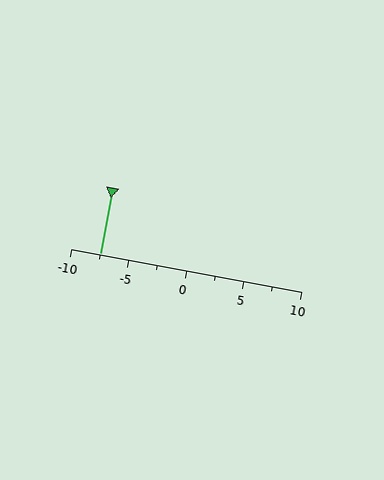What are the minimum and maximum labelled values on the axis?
The axis runs from -10 to 10.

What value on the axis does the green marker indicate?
The marker indicates approximately -7.5.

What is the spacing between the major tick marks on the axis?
The major ticks are spaced 5 apart.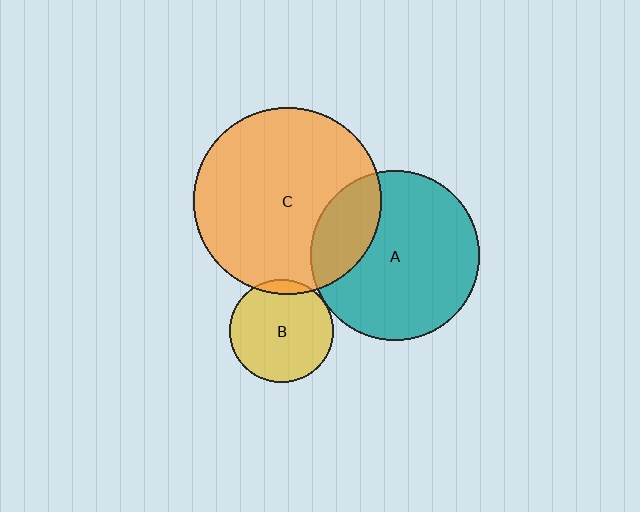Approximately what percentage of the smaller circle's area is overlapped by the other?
Approximately 25%.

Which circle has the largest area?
Circle C (orange).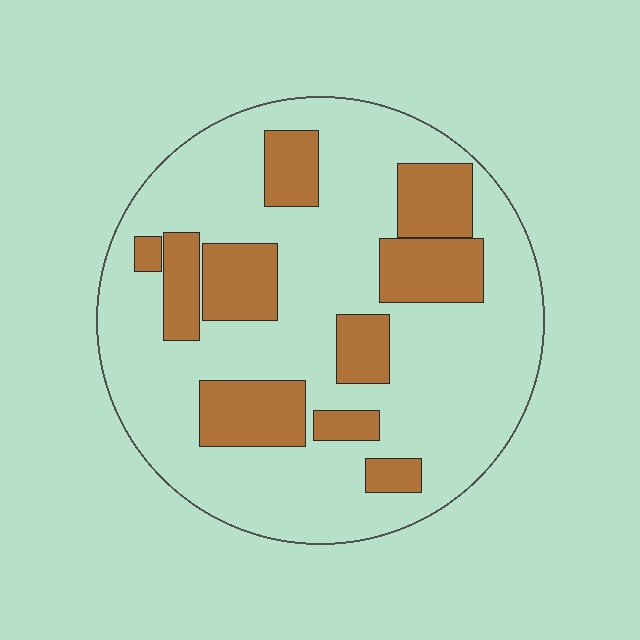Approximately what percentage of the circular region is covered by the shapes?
Approximately 25%.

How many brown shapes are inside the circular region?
10.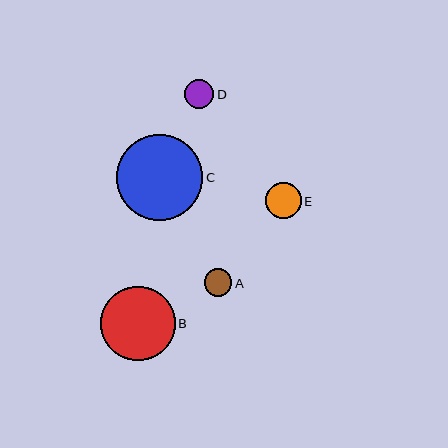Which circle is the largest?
Circle C is the largest with a size of approximately 86 pixels.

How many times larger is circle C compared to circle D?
Circle C is approximately 2.9 times the size of circle D.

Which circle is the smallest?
Circle A is the smallest with a size of approximately 28 pixels.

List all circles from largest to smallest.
From largest to smallest: C, B, E, D, A.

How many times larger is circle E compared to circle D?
Circle E is approximately 1.2 times the size of circle D.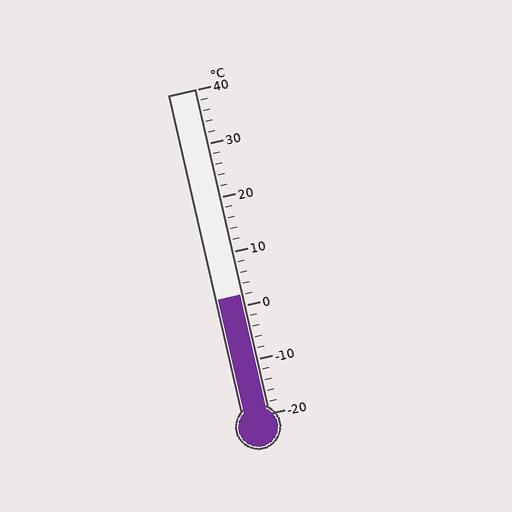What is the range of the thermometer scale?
The thermometer scale ranges from -20°C to 40°C.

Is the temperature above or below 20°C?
The temperature is below 20°C.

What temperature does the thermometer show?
The thermometer shows approximately 2°C.